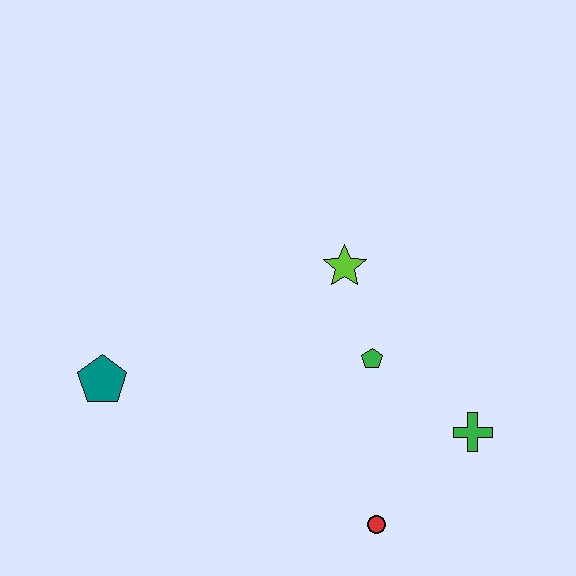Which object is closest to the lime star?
The green pentagon is closest to the lime star.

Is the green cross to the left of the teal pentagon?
No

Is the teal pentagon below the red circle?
No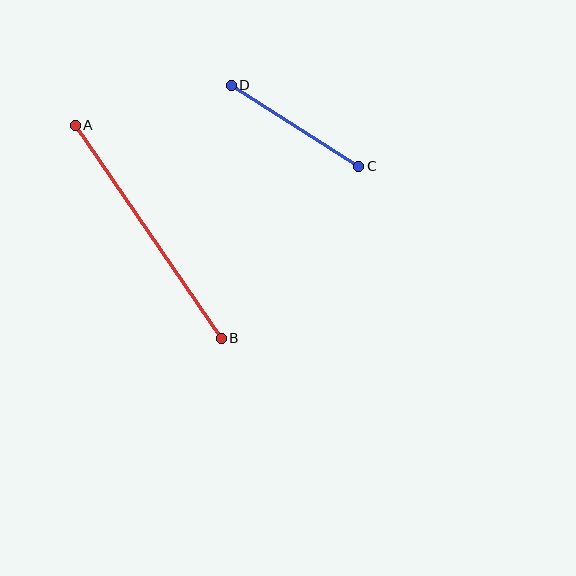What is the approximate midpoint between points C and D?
The midpoint is at approximately (295, 126) pixels.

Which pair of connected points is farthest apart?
Points A and B are farthest apart.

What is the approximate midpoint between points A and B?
The midpoint is at approximately (148, 232) pixels.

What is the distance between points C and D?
The distance is approximately 151 pixels.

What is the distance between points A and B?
The distance is approximately 258 pixels.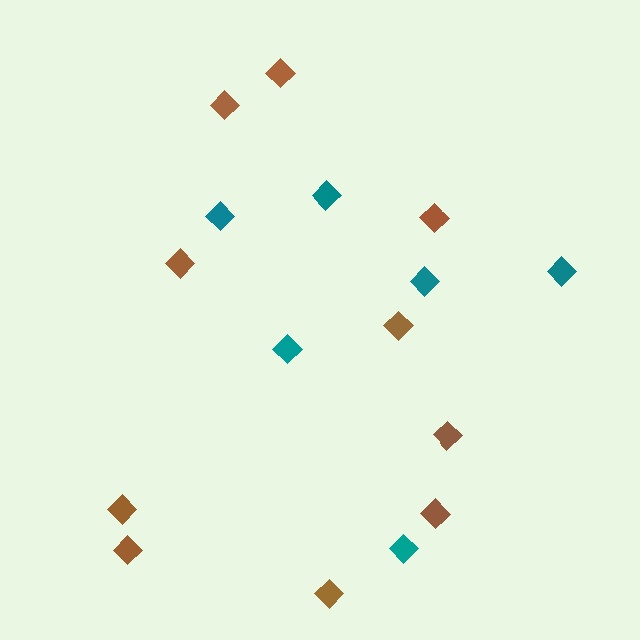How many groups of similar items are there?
There are 2 groups: one group of brown diamonds (10) and one group of teal diamonds (6).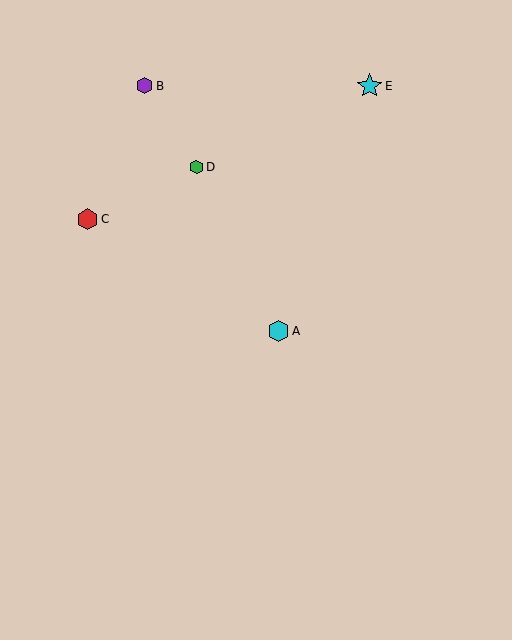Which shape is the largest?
The cyan star (labeled E) is the largest.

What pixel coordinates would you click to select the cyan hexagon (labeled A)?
Click at (278, 331) to select the cyan hexagon A.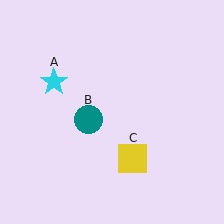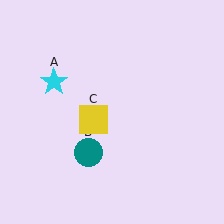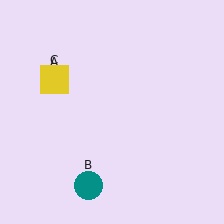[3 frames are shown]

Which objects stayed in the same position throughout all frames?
Cyan star (object A) remained stationary.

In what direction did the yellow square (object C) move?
The yellow square (object C) moved up and to the left.